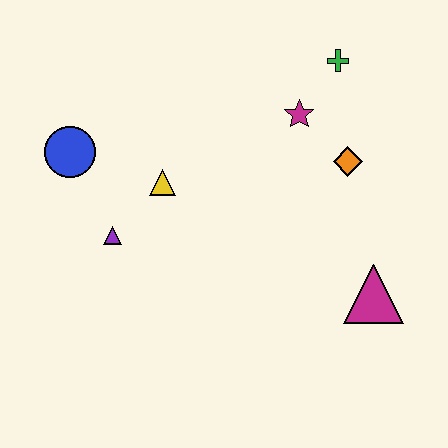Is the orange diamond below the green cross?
Yes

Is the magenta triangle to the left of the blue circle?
No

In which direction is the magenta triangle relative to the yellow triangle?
The magenta triangle is to the right of the yellow triangle.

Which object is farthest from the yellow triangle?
The magenta triangle is farthest from the yellow triangle.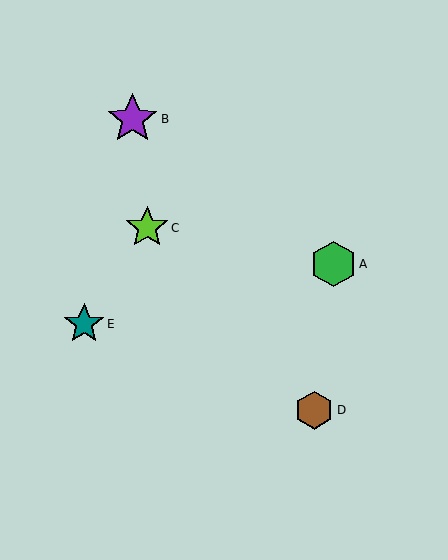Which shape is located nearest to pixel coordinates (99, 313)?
The teal star (labeled E) at (84, 324) is nearest to that location.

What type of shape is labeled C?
Shape C is a lime star.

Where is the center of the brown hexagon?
The center of the brown hexagon is at (314, 410).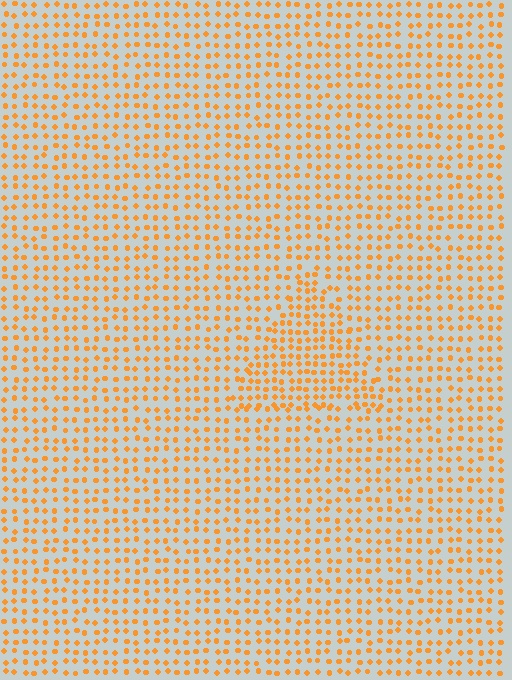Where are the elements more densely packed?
The elements are more densely packed inside the triangle boundary.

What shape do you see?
I see a triangle.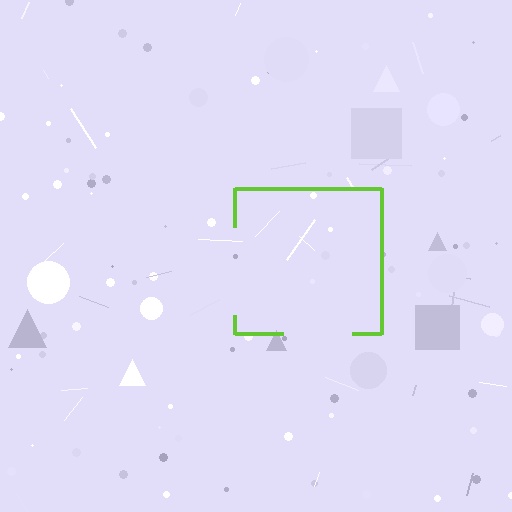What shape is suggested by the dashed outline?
The dashed outline suggests a square.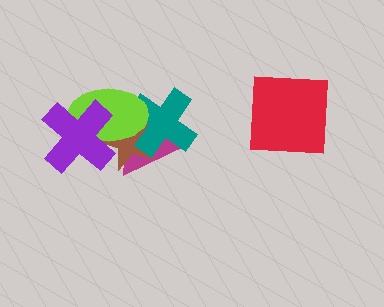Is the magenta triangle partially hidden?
Yes, it is partially covered by another shape.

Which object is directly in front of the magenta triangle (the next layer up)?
The brown star is directly in front of the magenta triangle.